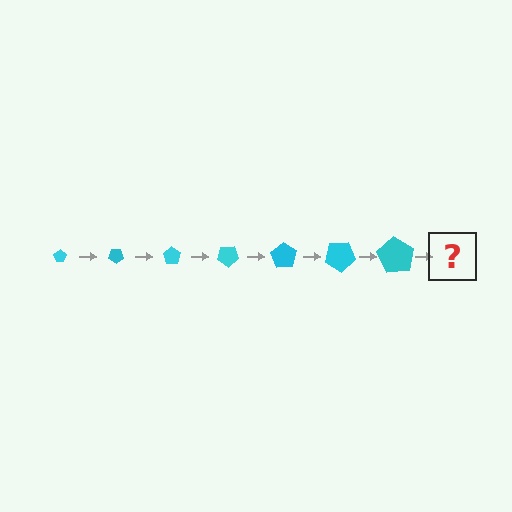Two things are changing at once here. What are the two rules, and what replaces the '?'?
The two rules are that the pentagon grows larger each step and it rotates 35 degrees each step. The '?' should be a pentagon, larger than the previous one and rotated 245 degrees from the start.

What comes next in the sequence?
The next element should be a pentagon, larger than the previous one and rotated 245 degrees from the start.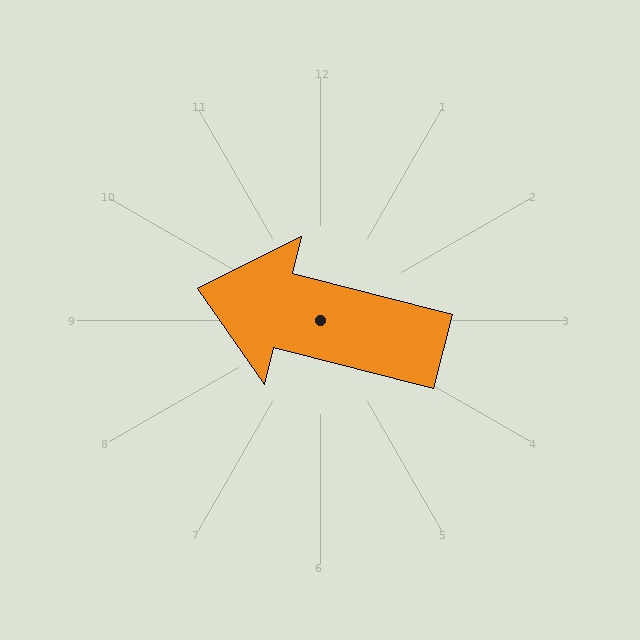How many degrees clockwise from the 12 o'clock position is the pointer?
Approximately 284 degrees.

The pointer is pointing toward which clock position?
Roughly 9 o'clock.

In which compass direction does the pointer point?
West.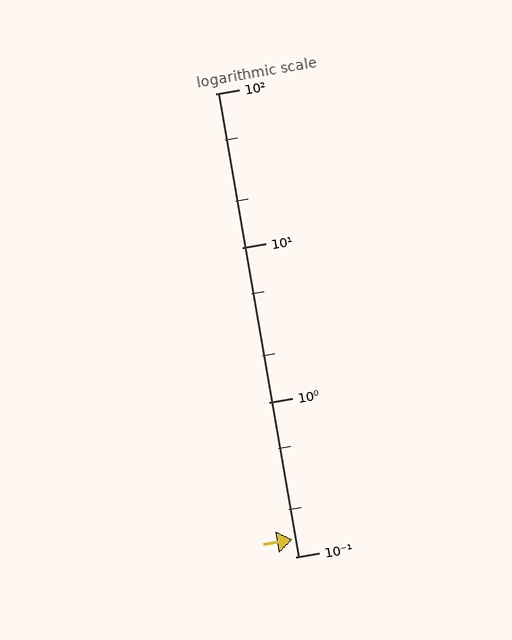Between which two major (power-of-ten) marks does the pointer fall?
The pointer is between 0.1 and 1.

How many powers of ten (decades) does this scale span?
The scale spans 3 decades, from 0.1 to 100.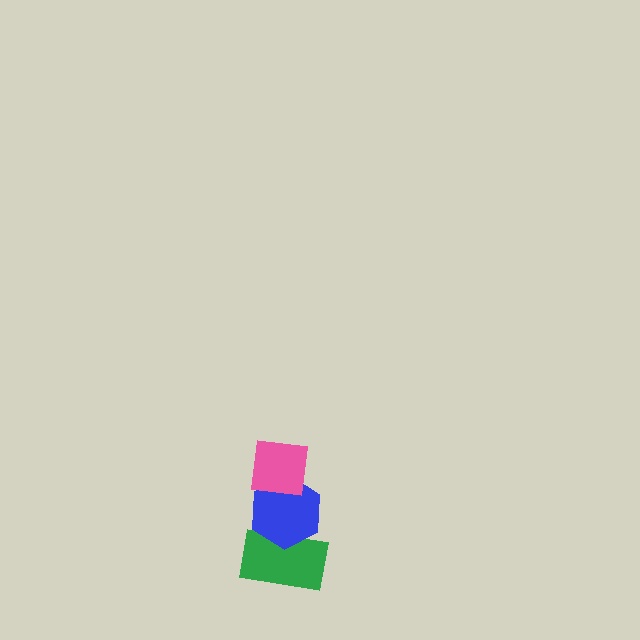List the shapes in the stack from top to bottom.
From top to bottom: the pink square, the blue hexagon, the green rectangle.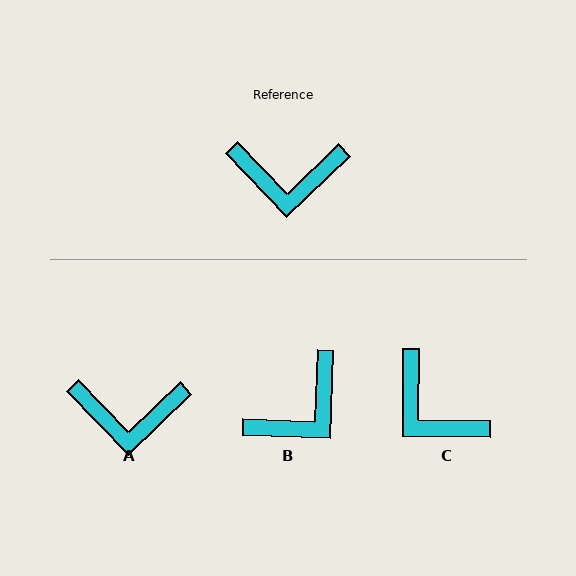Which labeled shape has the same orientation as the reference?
A.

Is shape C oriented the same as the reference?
No, it is off by about 44 degrees.